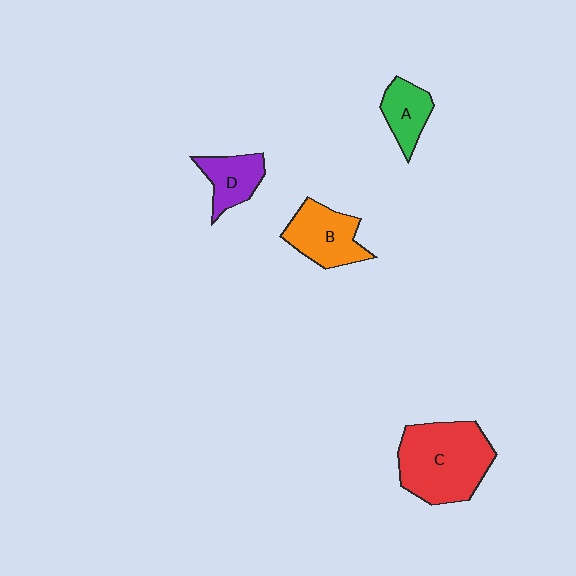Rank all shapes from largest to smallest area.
From largest to smallest: C (red), B (orange), D (purple), A (green).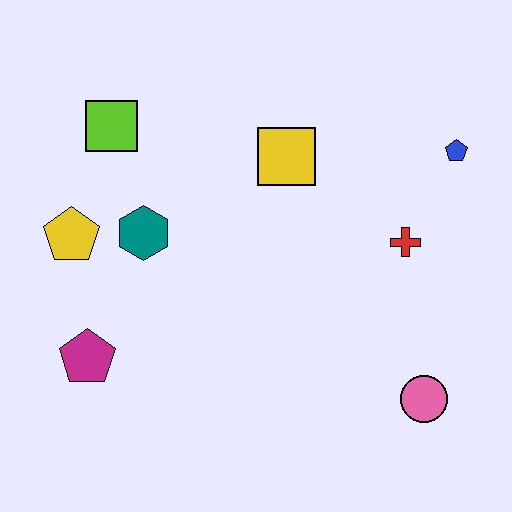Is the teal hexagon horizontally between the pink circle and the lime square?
Yes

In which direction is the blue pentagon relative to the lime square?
The blue pentagon is to the right of the lime square.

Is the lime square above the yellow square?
Yes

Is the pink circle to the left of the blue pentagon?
Yes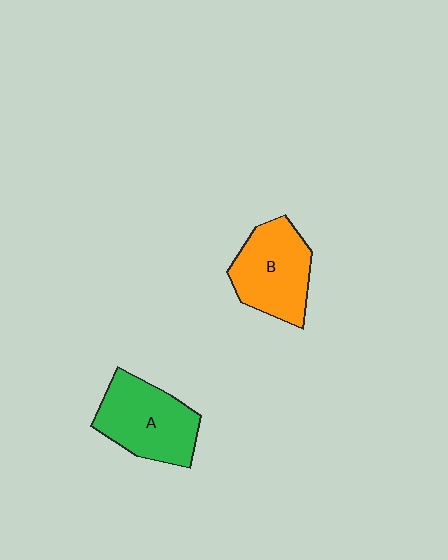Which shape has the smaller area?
Shape B (orange).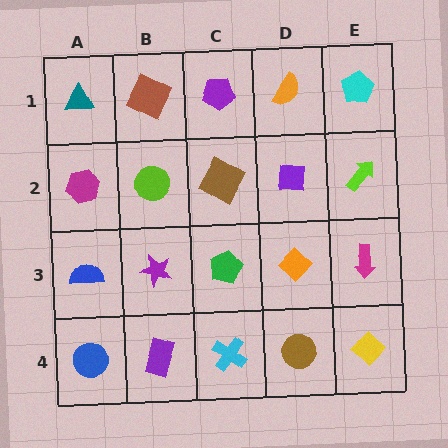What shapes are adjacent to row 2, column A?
A teal triangle (row 1, column A), a blue semicircle (row 3, column A), a lime circle (row 2, column B).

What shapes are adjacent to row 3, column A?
A magenta hexagon (row 2, column A), a blue circle (row 4, column A), a purple star (row 3, column B).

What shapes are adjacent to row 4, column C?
A green pentagon (row 3, column C), a purple rectangle (row 4, column B), a brown circle (row 4, column D).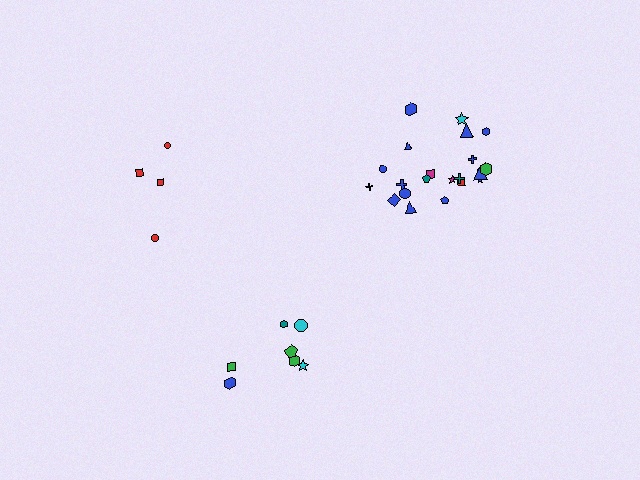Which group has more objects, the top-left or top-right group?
The top-right group.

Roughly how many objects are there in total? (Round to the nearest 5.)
Roughly 35 objects in total.